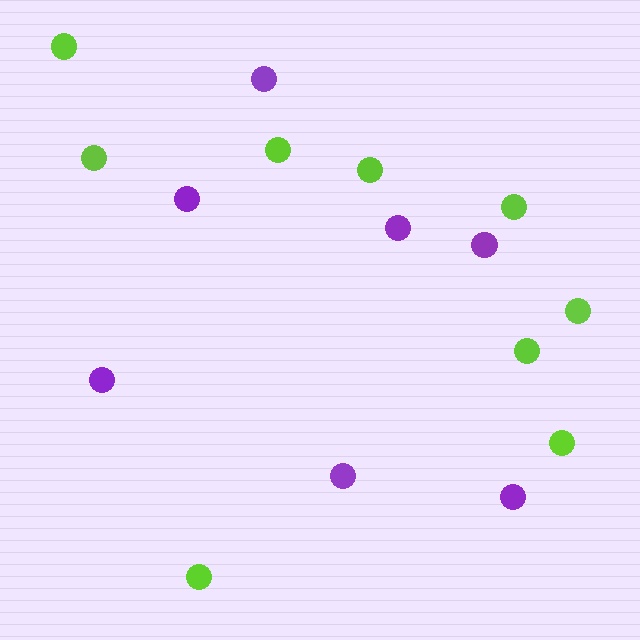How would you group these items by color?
There are 2 groups: one group of lime circles (9) and one group of purple circles (7).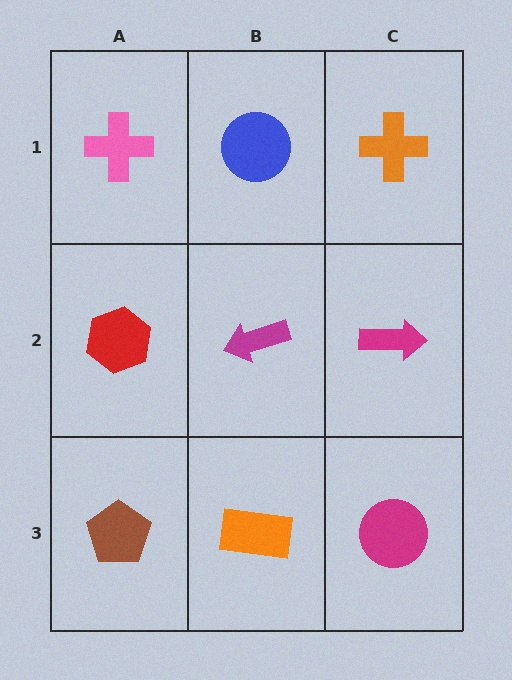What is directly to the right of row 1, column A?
A blue circle.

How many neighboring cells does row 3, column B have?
3.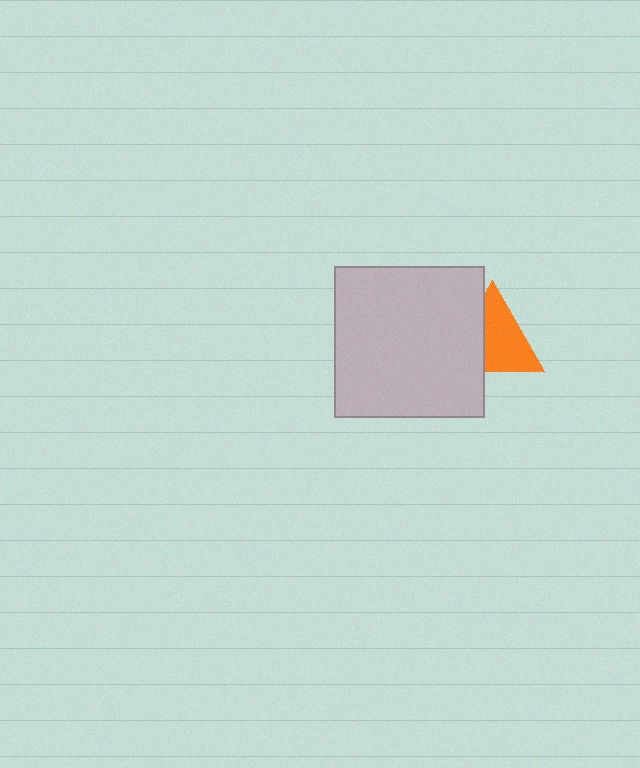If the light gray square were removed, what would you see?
You would see the complete orange triangle.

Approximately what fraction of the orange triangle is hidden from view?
Roughly 38% of the orange triangle is hidden behind the light gray square.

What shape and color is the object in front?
The object in front is a light gray square.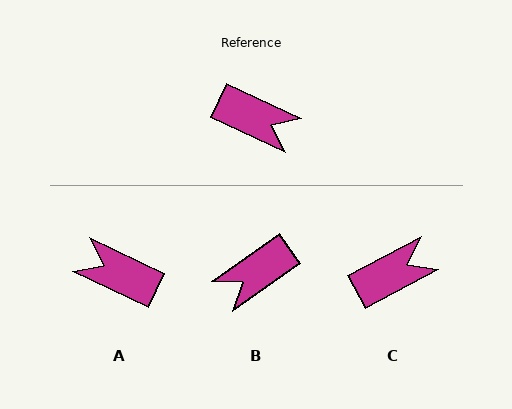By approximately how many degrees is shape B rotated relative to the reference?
Approximately 120 degrees clockwise.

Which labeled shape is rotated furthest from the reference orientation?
A, about 180 degrees away.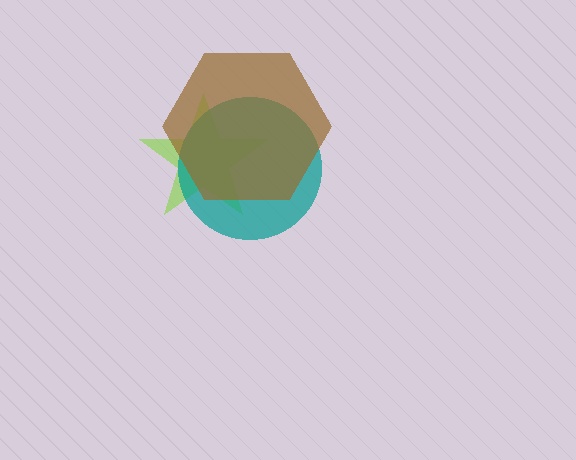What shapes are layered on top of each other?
The layered shapes are: a lime star, a teal circle, a brown hexagon.